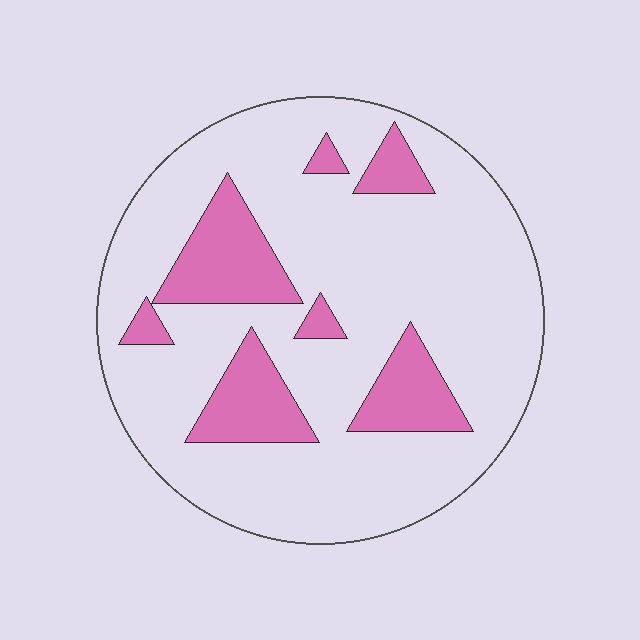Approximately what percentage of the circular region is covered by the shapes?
Approximately 20%.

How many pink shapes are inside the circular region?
7.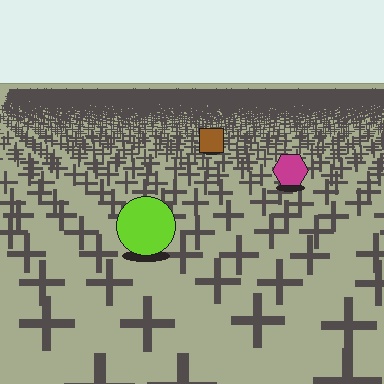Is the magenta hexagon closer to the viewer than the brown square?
Yes. The magenta hexagon is closer — you can tell from the texture gradient: the ground texture is coarser near it.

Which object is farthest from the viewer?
The brown square is farthest from the viewer. It appears smaller and the ground texture around it is denser.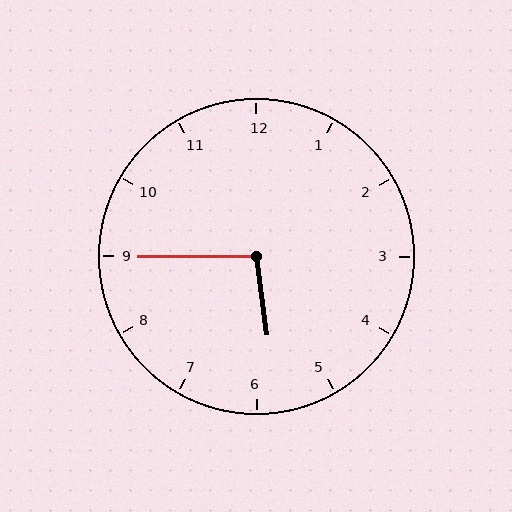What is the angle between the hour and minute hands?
Approximately 98 degrees.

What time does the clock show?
5:45.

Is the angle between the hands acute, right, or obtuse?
It is obtuse.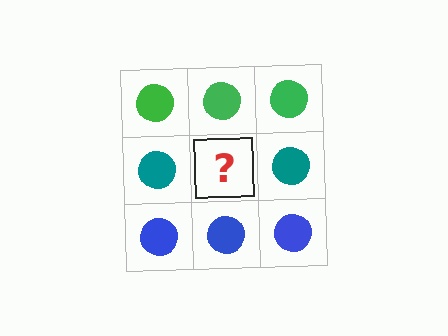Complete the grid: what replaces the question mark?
The question mark should be replaced with a teal circle.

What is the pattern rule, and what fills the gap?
The rule is that each row has a consistent color. The gap should be filled with a teal circle.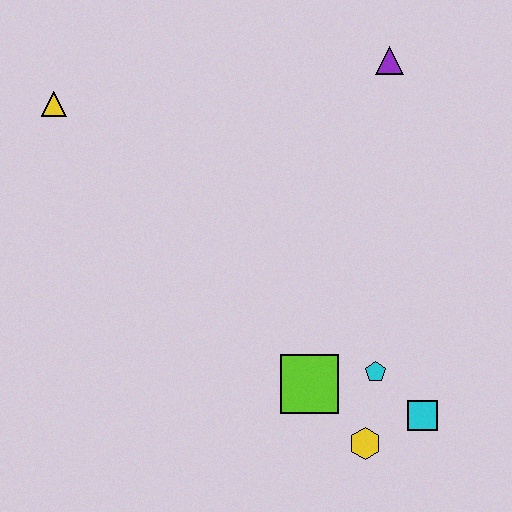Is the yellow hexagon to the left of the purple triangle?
Yes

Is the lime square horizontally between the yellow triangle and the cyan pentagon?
Yes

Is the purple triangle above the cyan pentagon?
Yes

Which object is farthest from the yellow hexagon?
The yellow triangle is farthest from the yellow hexagon.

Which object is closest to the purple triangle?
The cyan pentagon is closest to the purple triangle.